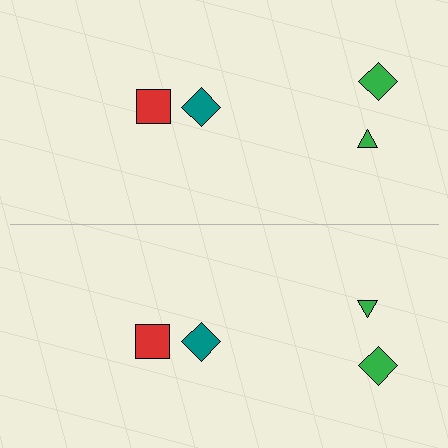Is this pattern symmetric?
Yes, this pattern has bilateral (reflection) symmetry.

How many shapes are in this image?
There are 8 shapes in this image.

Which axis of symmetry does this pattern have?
The pattern has a horizontal axis of symmetry running through the center of the image.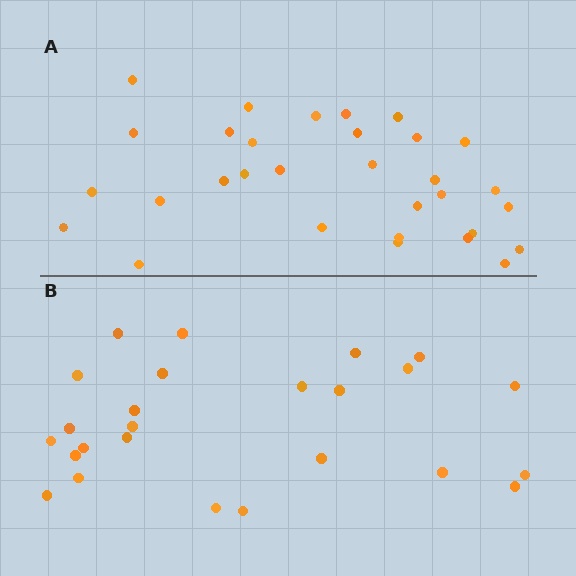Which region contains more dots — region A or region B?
Region A (the top region) has more dots.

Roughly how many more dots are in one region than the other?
Region A has about 6 more dots than region B.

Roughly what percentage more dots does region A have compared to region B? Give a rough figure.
About 25% more.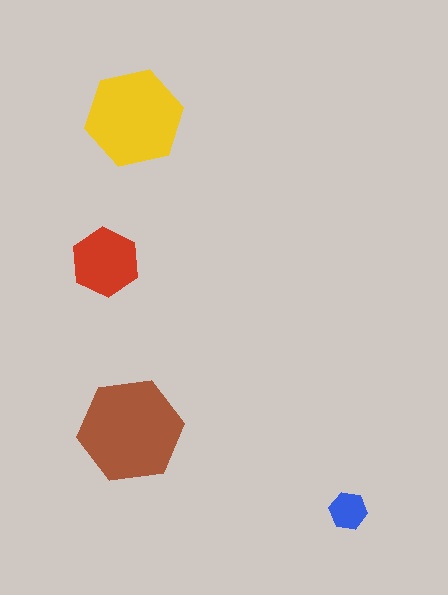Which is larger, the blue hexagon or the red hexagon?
The red one.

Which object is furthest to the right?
The blue hexagon is rightmost.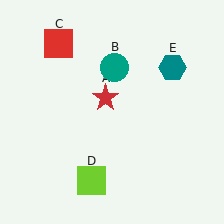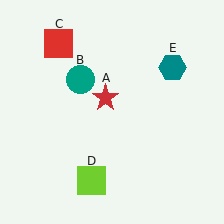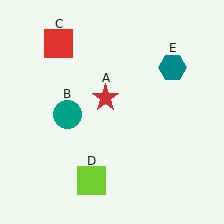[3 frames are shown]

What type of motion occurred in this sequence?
The teal circle (object B) rotated counterclockwise around the center of the scene.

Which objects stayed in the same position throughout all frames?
Red star (object A) and red square (object C) and lime square (object D) and teal hexagon (object E) remained stationary.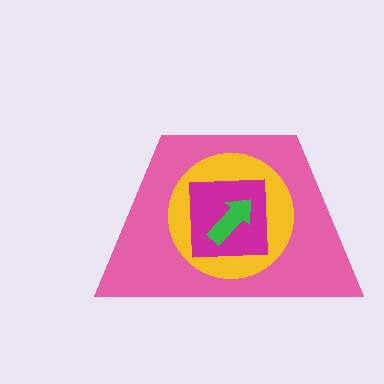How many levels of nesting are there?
4.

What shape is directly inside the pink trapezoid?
The yellow circle.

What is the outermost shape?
The pink trapezoid.